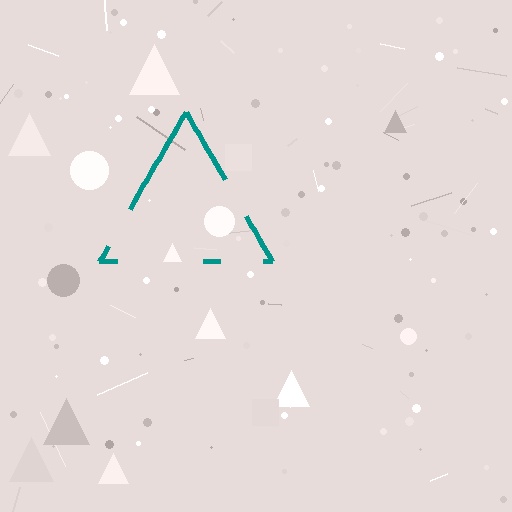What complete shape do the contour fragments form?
The contour fragments form a triangle.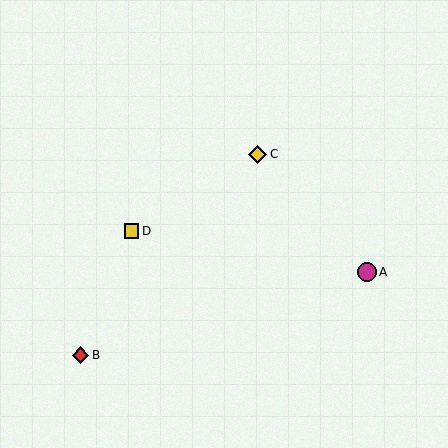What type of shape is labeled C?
Shape C is a yellow diamond.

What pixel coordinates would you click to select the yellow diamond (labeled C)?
Click at (257, 154) to select the yellow diamond C.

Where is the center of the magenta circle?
The center of the magenta circle is at (367, 272).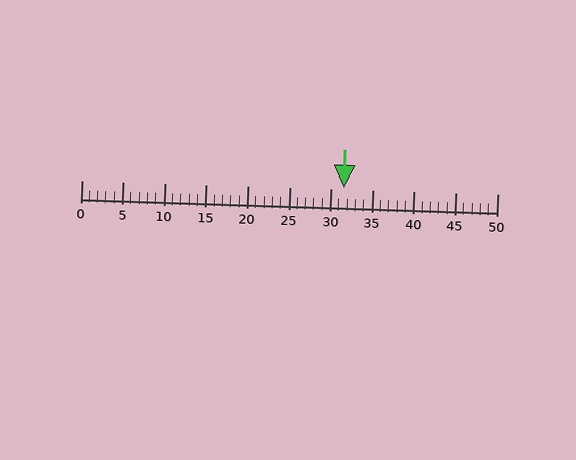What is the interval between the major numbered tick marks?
The major tick marks are spaced 5 units apart.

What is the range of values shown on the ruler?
The ruler shows values from 0 to 50.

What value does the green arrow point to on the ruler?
The green arrow points to approximately 32.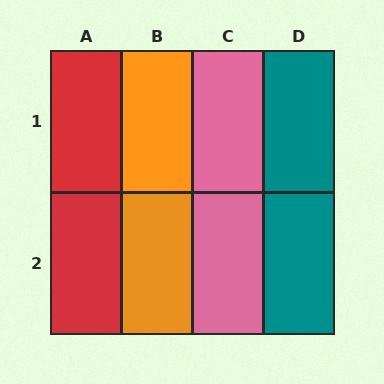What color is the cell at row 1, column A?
Red.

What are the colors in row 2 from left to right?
Red, orange, pink, teal.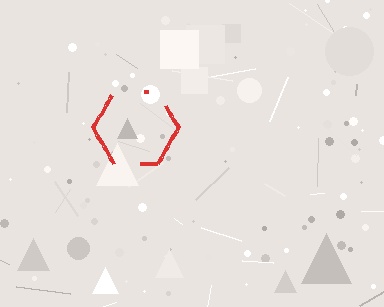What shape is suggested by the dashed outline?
The dashed outline suggests a hexagon.